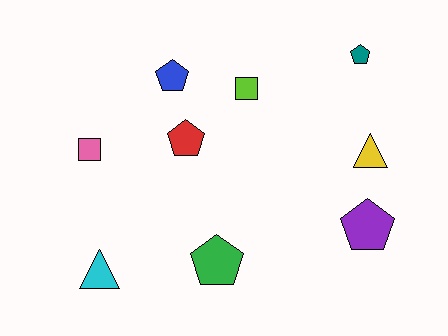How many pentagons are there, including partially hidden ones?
There are 5 pentagons.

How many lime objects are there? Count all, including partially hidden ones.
There is 1 lime object.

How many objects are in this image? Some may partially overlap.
There are 9 objects.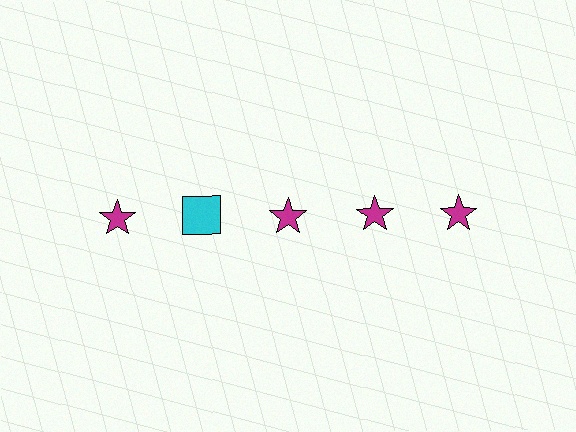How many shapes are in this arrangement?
There are 5 shapes arranged in a grid pattern.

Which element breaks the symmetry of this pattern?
The cyan square in the top row, second from left column breaks the symmetry. All other shapes are magenta stars.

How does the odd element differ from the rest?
It differs in both color (cyan instead of magenta) and shape (square instead of star).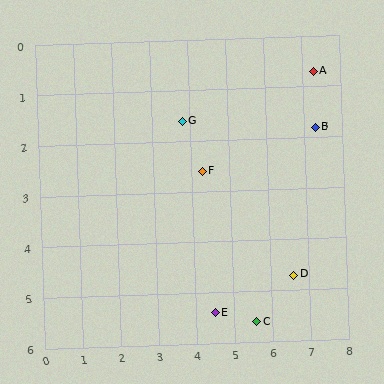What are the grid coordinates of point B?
Point B is at approximately (7.3, 1.8).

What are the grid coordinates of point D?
Point D is at approximately (6.6, 4.7).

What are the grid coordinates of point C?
Point C is at approximately (5.6, 5.6).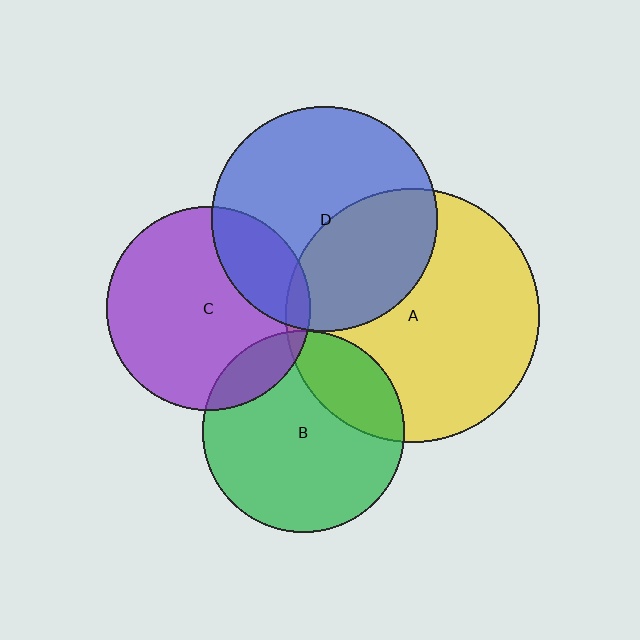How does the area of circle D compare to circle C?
Approximately 1.2 times.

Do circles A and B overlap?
Yes.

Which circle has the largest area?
Circle A (yellow).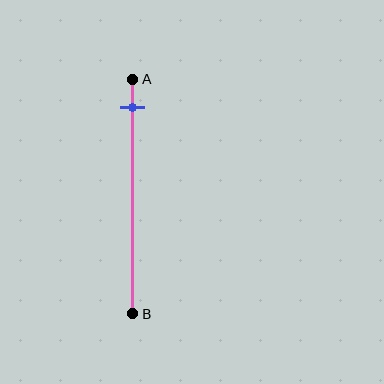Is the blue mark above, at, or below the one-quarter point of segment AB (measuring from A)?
The blue mark is above the one-quarter point of segment AB.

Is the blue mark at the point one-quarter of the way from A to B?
No, the mark is at about 10% from A, not at the 25% one-quarter point.